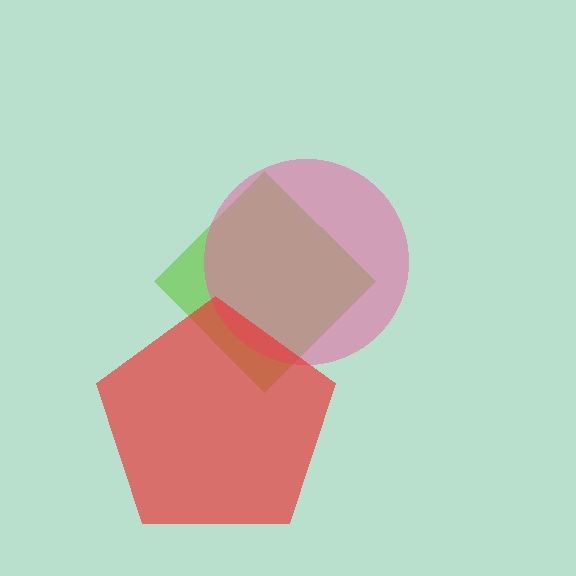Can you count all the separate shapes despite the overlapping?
Yes, there are 3 separate shapes.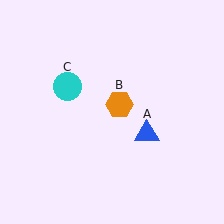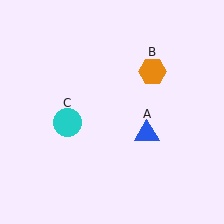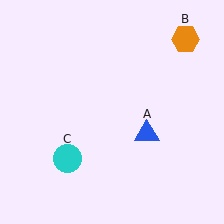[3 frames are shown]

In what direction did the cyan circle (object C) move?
The cyan circle (object C) moved down.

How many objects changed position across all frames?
2 objects changed position: orange hexagon (object B), cyan circle (object C).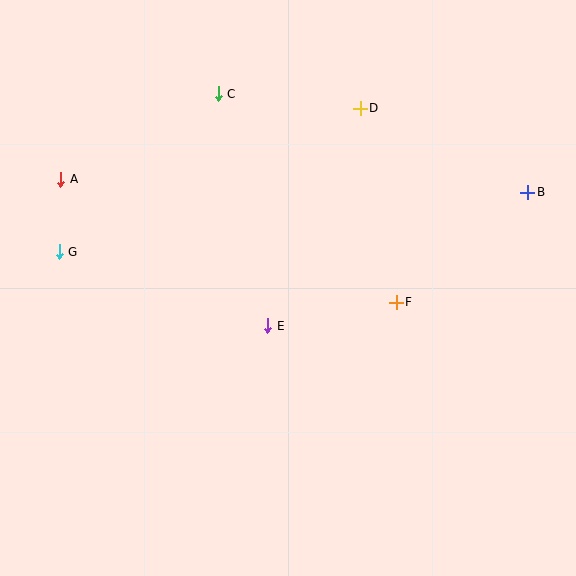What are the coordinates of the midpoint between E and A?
The midpoint between E and A is at (164, 253).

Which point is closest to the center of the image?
Point E at (268, 326) is closest to the center.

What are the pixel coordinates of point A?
Point A is at (61, 179).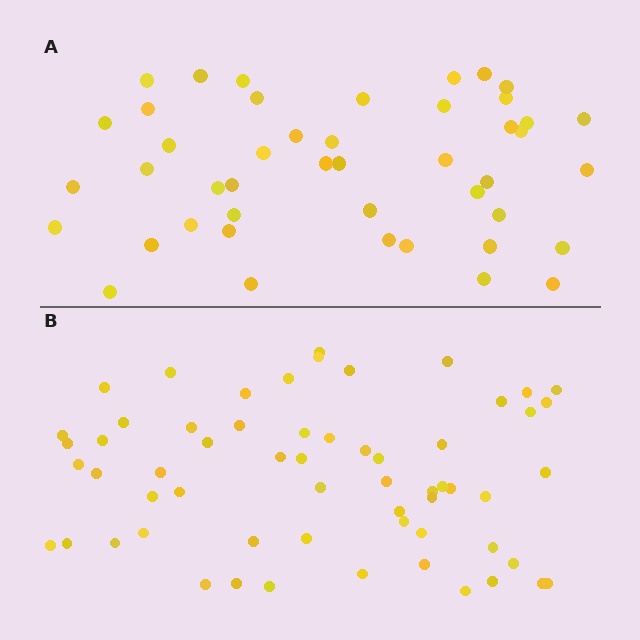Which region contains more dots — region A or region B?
Region B (the bottom region) has more dots.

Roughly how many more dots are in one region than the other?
Region B has approximately 15 more dots than region A.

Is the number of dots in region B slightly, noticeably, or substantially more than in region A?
Region B has noticeably more, but not dramatically so. The ratio is roughly 1.3 to 1.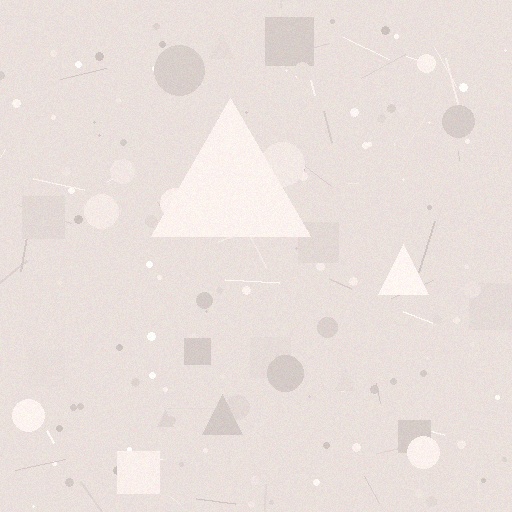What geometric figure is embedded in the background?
A triangle is embedded in the background.